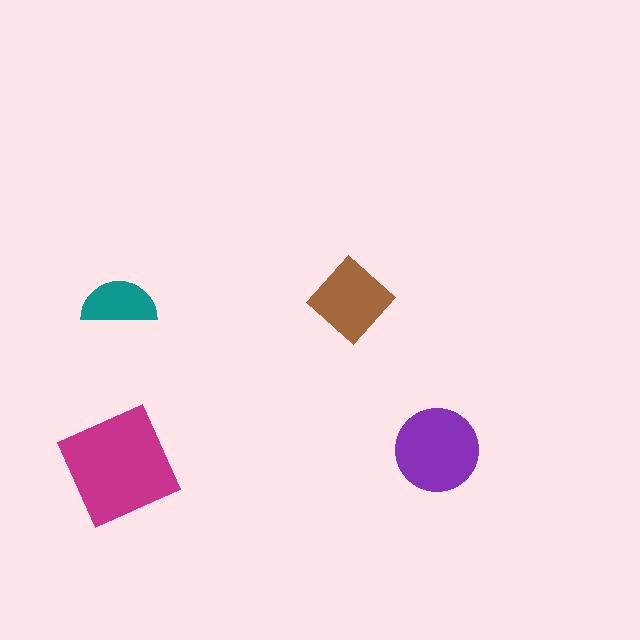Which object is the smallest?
The teal semicircle.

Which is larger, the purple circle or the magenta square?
The magenta square.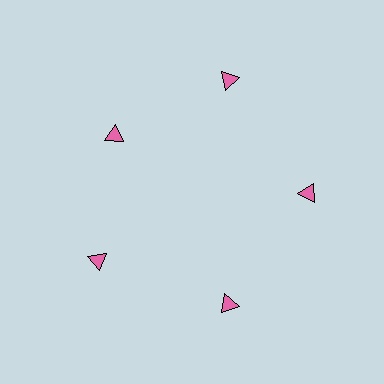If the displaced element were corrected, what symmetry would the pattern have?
It would have 5-fold rotational symmetry — the pattern would map onto itself every 72 degrees.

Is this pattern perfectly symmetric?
No. The 5 pink triangles are arranged in a ring, but one element near the 10 o'clock position is pulled inward toward the center, breaking the 5-fold rotational symmetry.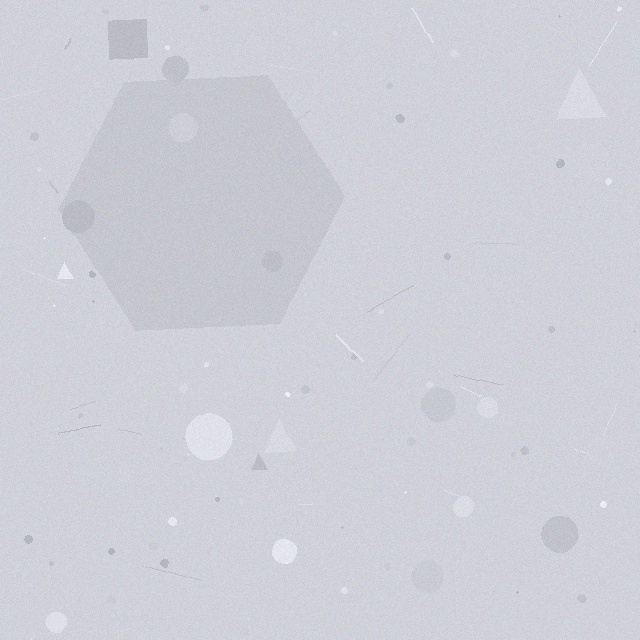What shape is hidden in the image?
A hexagon is hidden in the image.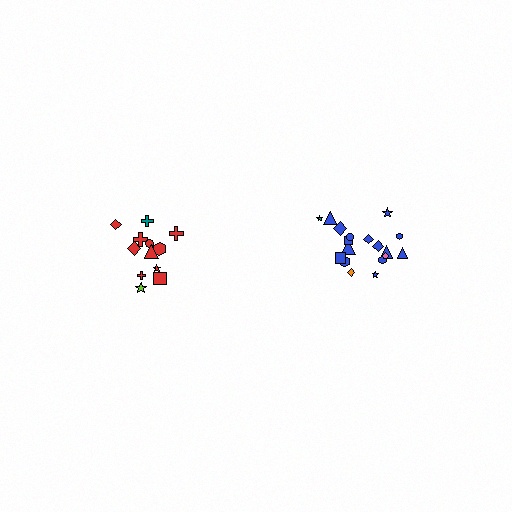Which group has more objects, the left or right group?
The right group.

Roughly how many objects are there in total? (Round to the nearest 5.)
Roughly 30 objects in total.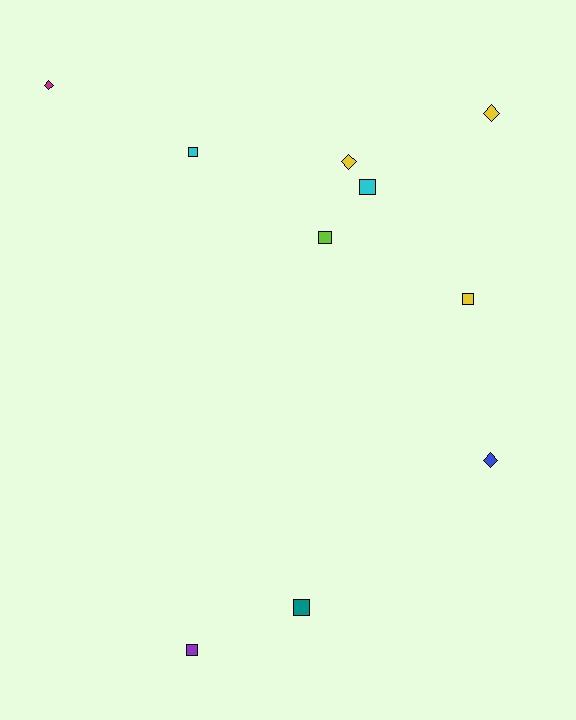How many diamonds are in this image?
There are 4 diamonds.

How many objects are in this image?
There are 10 objects.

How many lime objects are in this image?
There is 1 lime object.